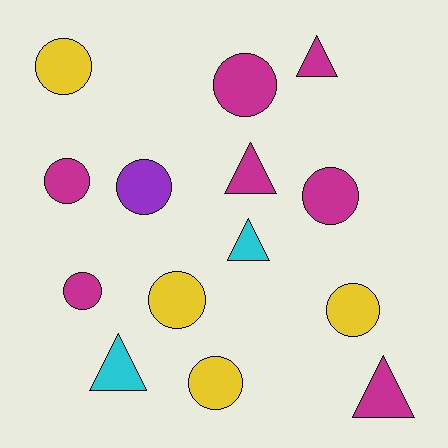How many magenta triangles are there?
There are 3 magenta triangles.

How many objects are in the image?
There are 14 objects.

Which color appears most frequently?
Magenta, with 7 objects.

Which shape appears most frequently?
Circle, with 9 objects.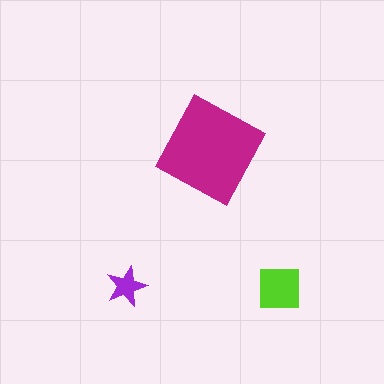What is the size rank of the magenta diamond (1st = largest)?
1st.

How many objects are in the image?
There are 3 objects in the image.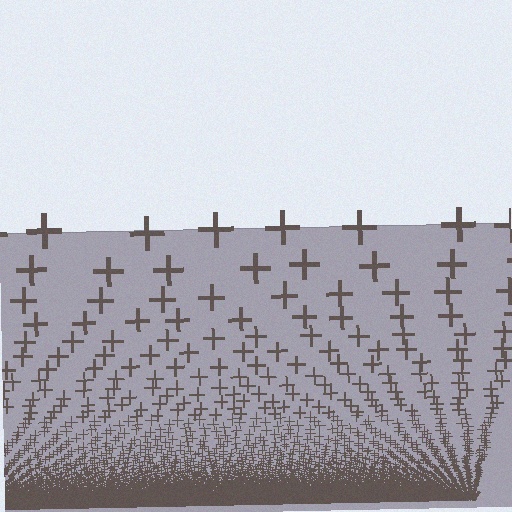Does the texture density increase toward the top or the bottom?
Density increases toward the bottom.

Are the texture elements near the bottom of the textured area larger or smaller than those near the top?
Smaller. The gradient is inverted — elements near the bottom are smaller and denser.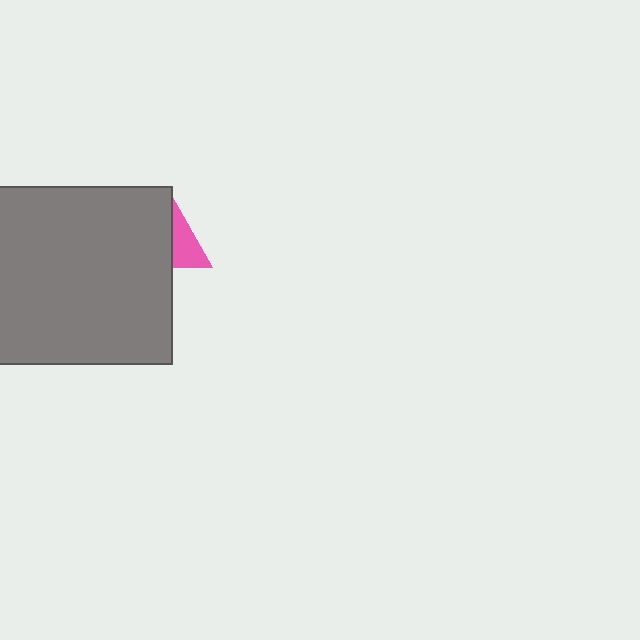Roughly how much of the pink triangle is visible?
A small part of it is visible (roughly 37%).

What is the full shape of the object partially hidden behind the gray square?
The partially hidden object is a pink triangle.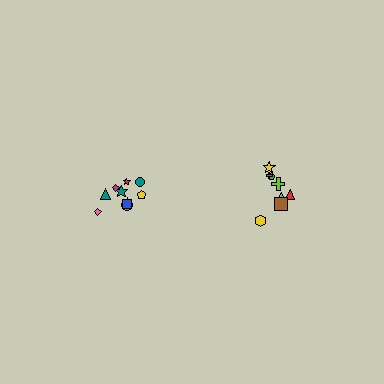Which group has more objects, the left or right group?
The left group.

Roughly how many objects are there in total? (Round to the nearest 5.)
Roughly 20 objects in total.